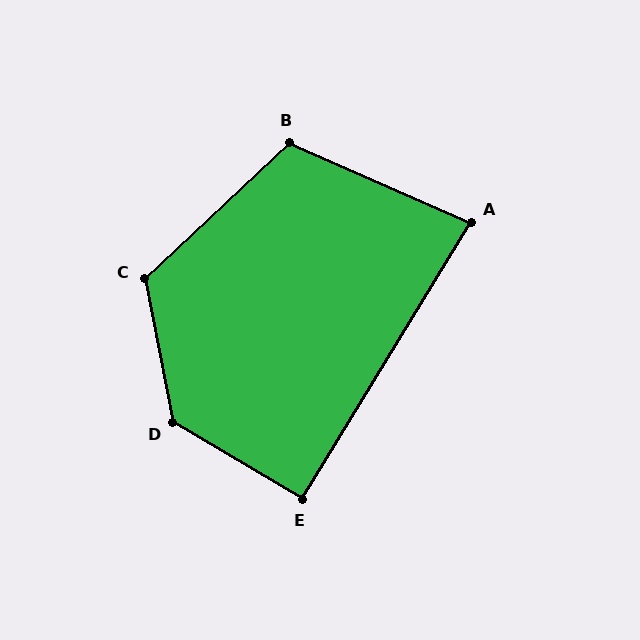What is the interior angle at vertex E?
Approximately 91 degrees (approximately right).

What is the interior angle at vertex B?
Approximately 113 degrees (obtuse).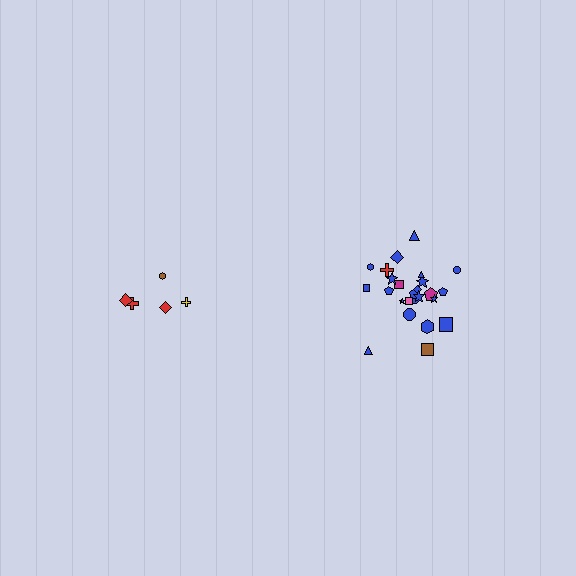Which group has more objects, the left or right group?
The right group.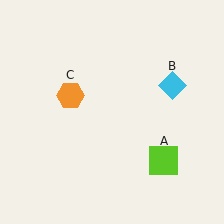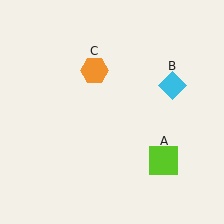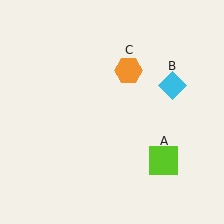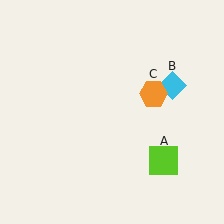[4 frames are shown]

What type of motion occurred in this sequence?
The orange hexagon (object C) rotated clockwise around the center of the scene.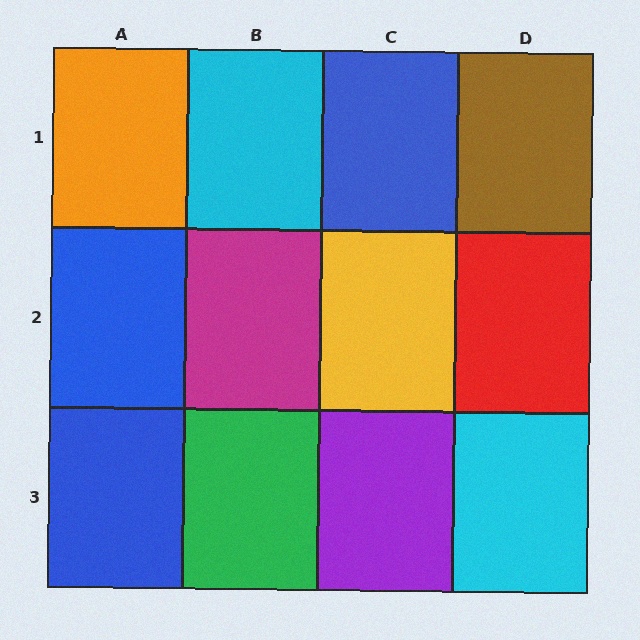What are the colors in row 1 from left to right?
Orange, cyan, blue, brown.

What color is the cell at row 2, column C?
Yellow.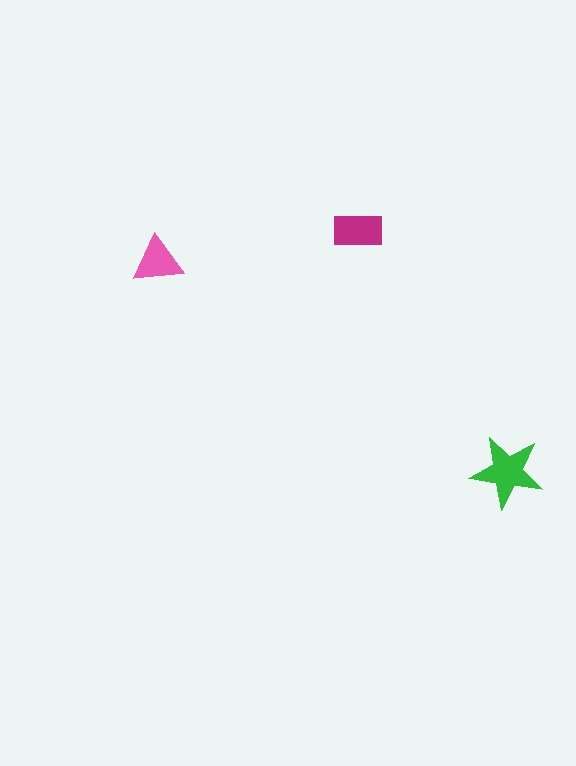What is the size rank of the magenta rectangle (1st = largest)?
2nd.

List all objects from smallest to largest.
The pink triangle, the magenta rectangle, the green star.